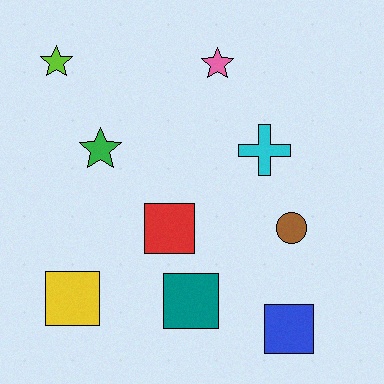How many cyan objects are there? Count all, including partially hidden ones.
There is 1 cyan object.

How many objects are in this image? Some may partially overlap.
There are 9 objects.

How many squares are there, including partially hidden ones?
There are 4 squares.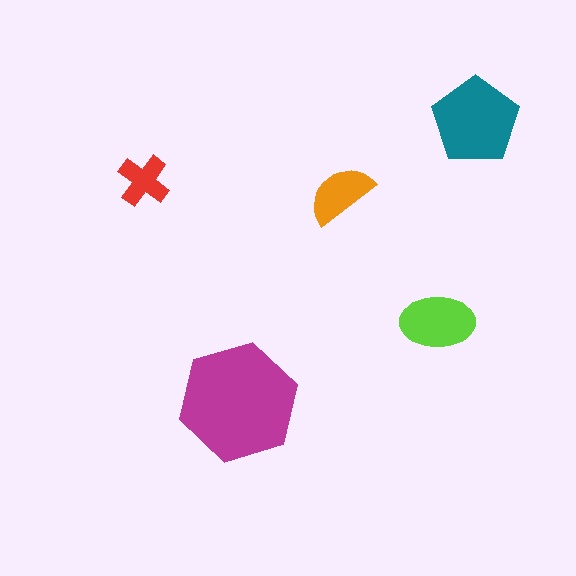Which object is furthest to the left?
The red cross is leftmost.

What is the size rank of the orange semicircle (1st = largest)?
4th.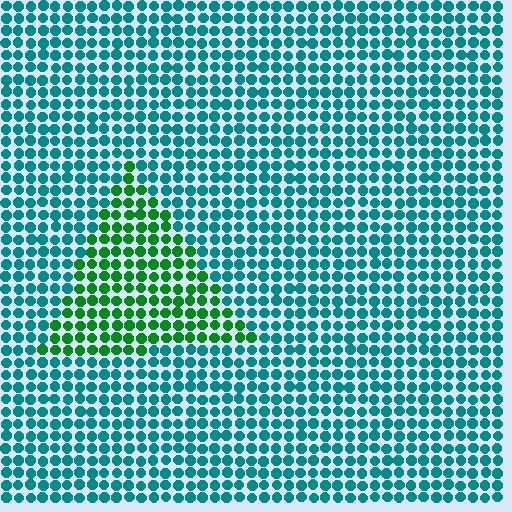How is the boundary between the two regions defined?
The boundary is defined purely by a slight shift in hue (about 50 degrees). Spacing, size, and orientation are identical on both sides.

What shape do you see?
I see a triangle.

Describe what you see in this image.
The image is filled with small teal elements in a uniform arrangement. A triangle-shaped region is visible where the elements are tinted to a slightly different hue, forming a subtle color boundary.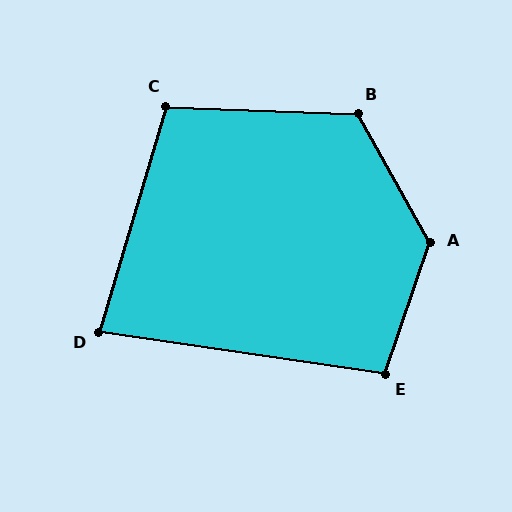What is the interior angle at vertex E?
Approximately 101 degrees (obtuse).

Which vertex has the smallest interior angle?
D, at approximately 82 degrees.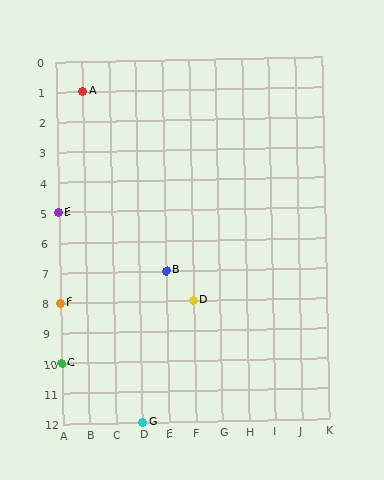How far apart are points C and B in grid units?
Points C and B are 4 columns and 3 rows apart (about 5.0 grid units diagonally).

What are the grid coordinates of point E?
Point E is at grid coordinates (A, 5).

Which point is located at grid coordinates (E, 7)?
Point B is at (E, 7).